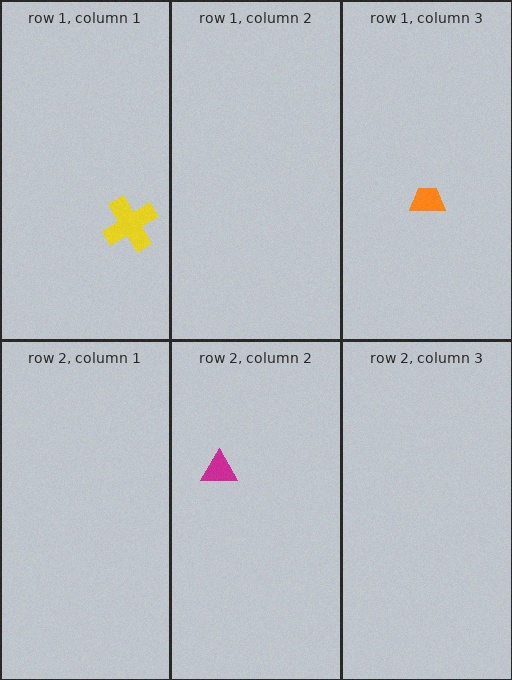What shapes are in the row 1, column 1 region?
The yellow cross.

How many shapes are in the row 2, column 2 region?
1.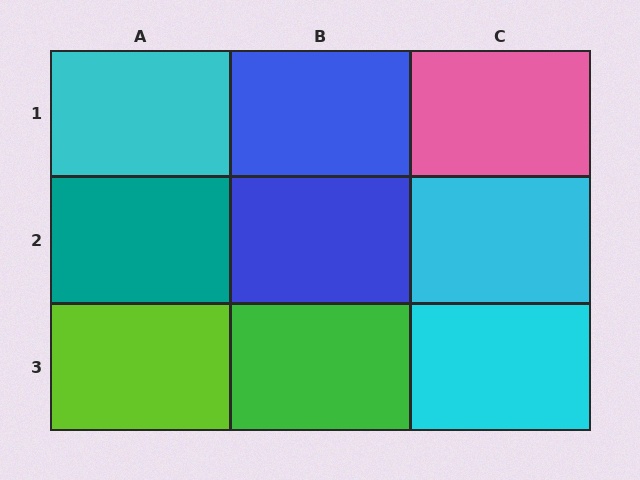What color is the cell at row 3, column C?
Cyan.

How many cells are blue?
2 cells are blue.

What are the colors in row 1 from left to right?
Cyan, blue, pink.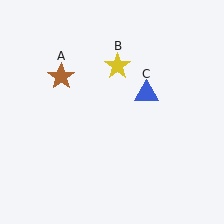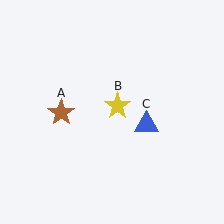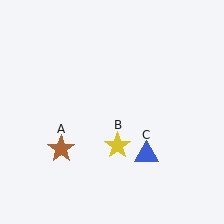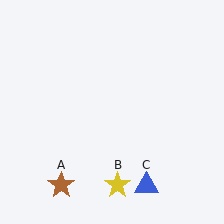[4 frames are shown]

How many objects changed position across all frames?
3 objects changed position: brown star (object A), yellow star (object B), blue triangle (object C).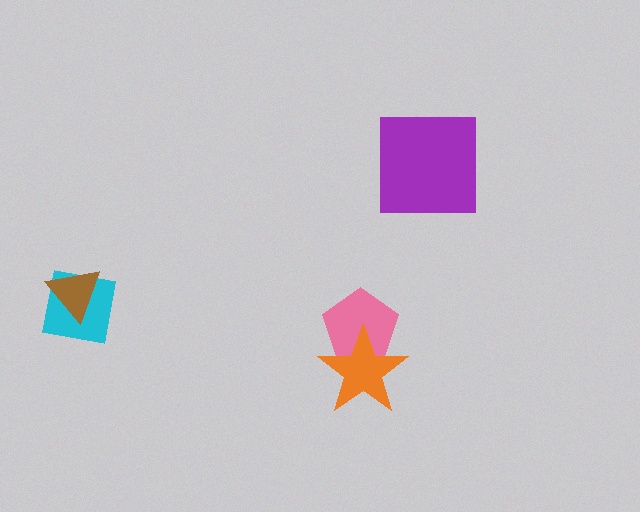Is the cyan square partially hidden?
Yes, it is partially covered by another shape.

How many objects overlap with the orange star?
1 object overlaps with the orange star.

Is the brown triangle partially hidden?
No, no other shape covers it.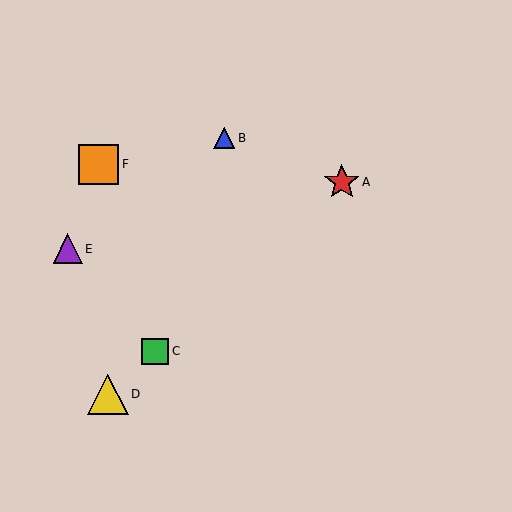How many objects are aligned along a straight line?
3 objects (A, C, D) are aligned along a straight line.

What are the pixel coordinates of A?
Object A is at (342, 182).